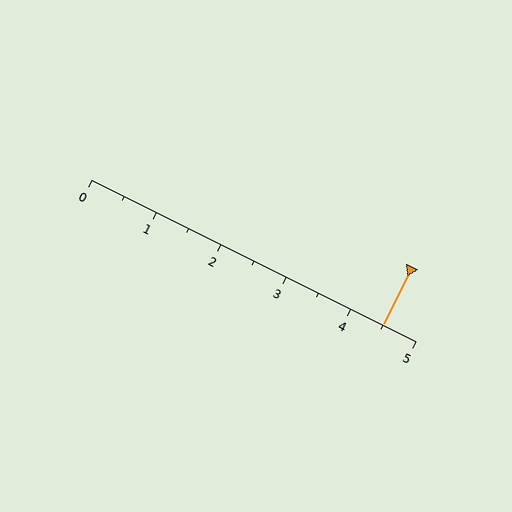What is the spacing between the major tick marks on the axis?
The major ticks are spaced 1 apart.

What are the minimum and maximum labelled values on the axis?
The axis runs from 0 to 5.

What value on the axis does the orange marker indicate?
The marker indicates approximately 4.5.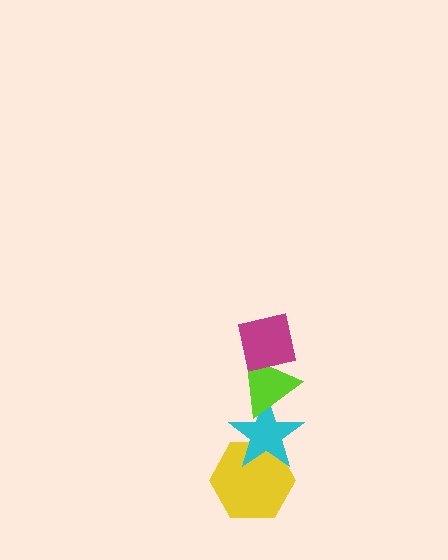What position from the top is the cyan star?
The cyan star is 3rd from the top.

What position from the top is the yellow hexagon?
The yellow hexagon is 4th from the top.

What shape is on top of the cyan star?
The lime triangle is on top of the cyan star.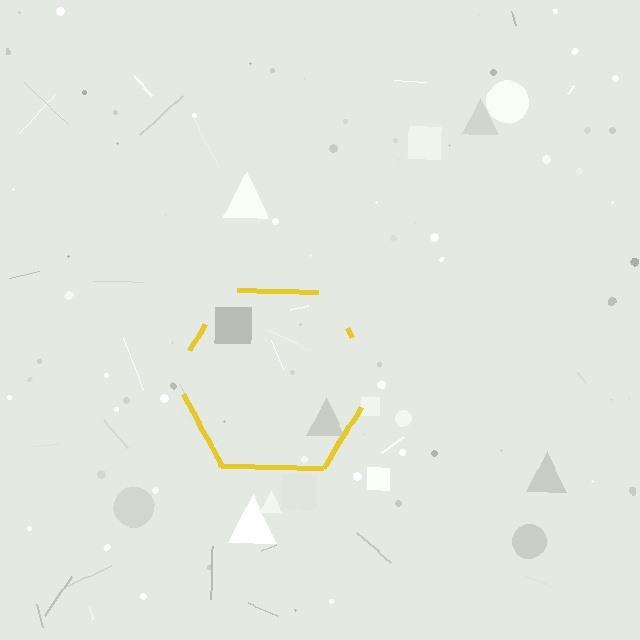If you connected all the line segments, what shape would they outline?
They would outline a hexagon.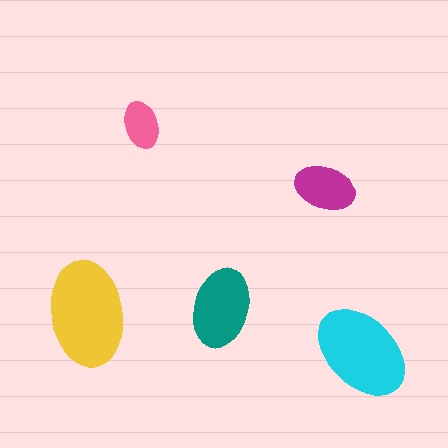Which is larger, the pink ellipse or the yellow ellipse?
The yellow one.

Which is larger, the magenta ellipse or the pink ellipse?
The magenta one.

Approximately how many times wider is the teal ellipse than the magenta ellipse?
About 1.5 times wider.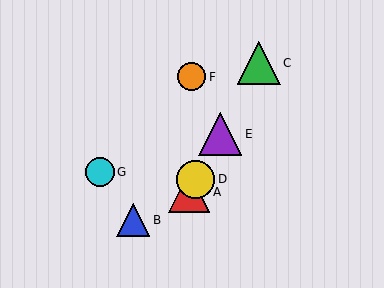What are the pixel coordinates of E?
Object E is at (220, 134).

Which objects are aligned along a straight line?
Objects A, C, D, E are aligned along a straight line.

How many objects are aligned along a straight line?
4 objects (A, C, D, E) are aligned along a straight line.